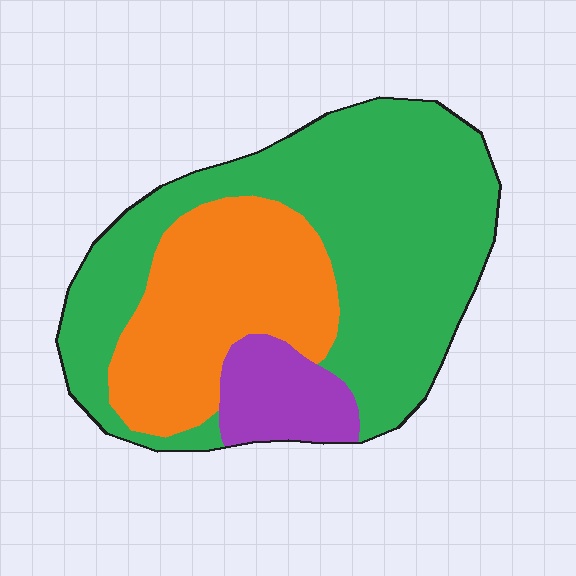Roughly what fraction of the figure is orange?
Orange covers around 30% of the figure.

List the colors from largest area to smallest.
From largest to smallest: green, orange, purple.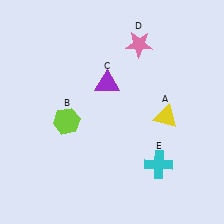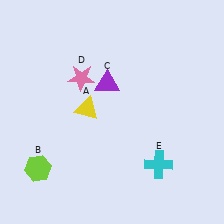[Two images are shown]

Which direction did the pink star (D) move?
The pink star (D) moved left.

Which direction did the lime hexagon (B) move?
The lime hexagon (B) moved down.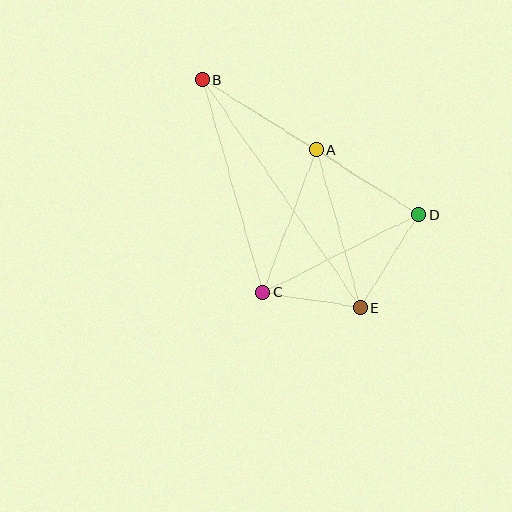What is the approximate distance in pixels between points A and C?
The distance between A and C is approximately 152 pixels.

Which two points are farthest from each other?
Points B and E are farthest from each other.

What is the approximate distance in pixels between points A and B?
The distance between A and B is approximately 134 pixels.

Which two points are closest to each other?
Points C and E are closest to each other.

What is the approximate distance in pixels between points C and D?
The distance between C and D is approximately 174 pixels.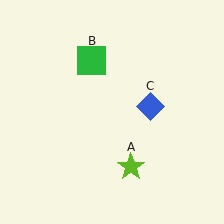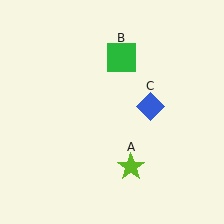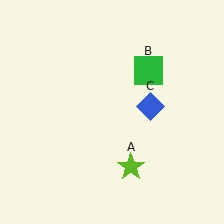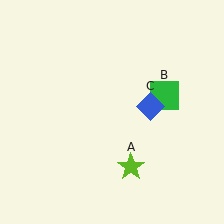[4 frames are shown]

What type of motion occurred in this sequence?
The green square (object B) rotated clockwise around the center of the scene.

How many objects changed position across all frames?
1 object changed position: green square (object B).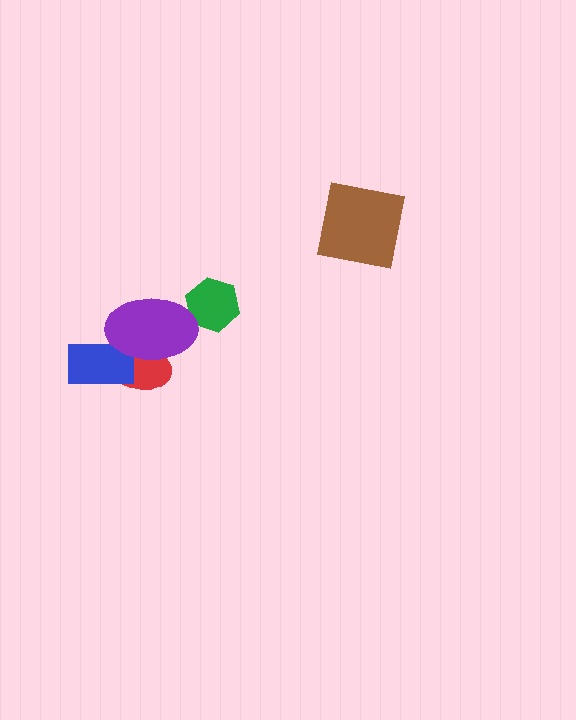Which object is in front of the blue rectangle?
The purple ellipse is in front of the blue rectangle.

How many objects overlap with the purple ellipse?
3 objects overlap with the purple ellipse.